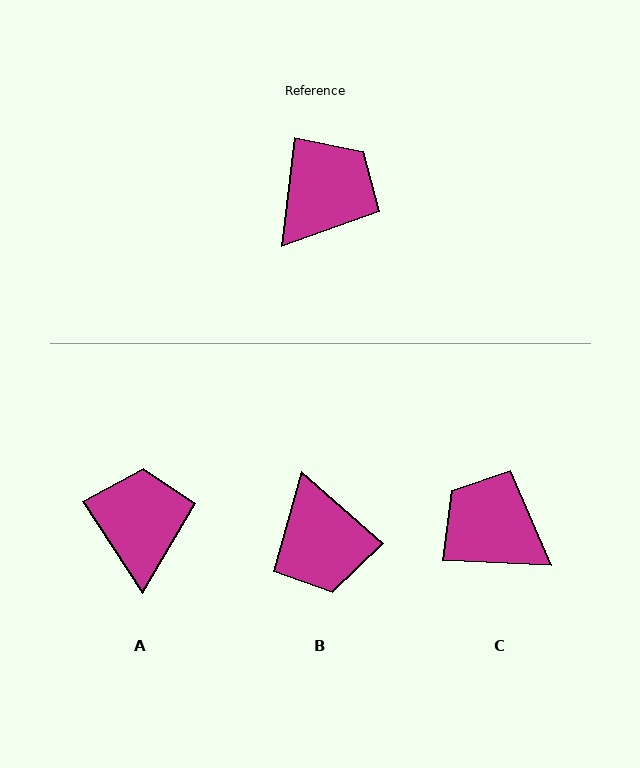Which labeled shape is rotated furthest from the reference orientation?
B, about 124 degrees away.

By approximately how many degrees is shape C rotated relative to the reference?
Approximately 94 degrees counter-clockwise.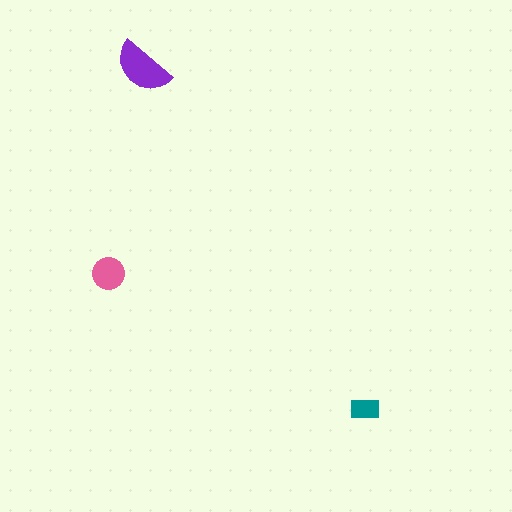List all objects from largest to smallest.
The purple semicircle, the pink circle, the teal rectangle.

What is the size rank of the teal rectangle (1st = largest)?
3rd.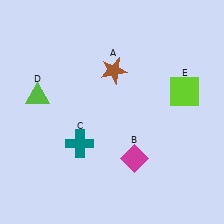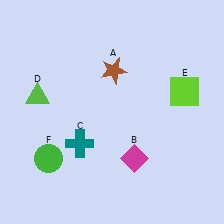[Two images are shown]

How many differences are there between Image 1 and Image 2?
There is 1 difference between the two images.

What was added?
A green circle (F) was added in Image 2.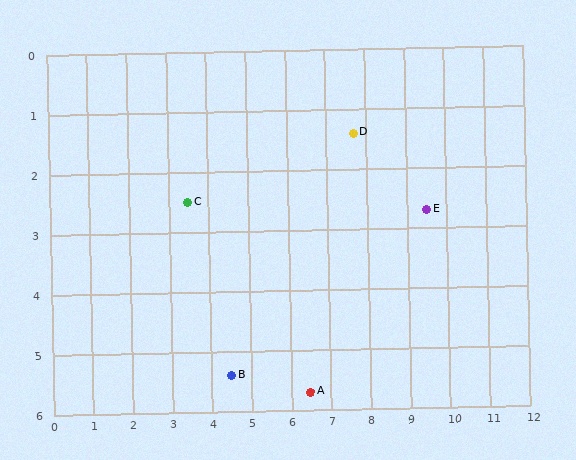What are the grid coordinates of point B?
Point B is at approximately (4.5, 5.4).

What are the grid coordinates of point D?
Point D is at approximately (7.7, 1.4).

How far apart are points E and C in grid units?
Points E and C are about 6.0 grid units apart.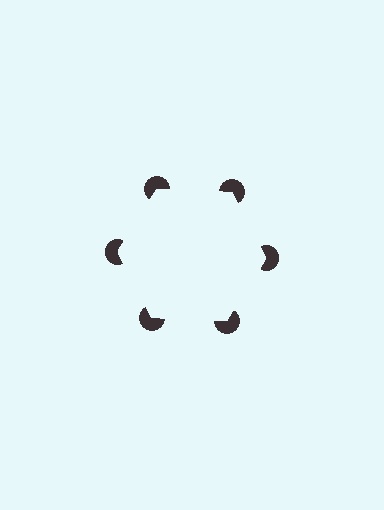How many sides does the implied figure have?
6 sides.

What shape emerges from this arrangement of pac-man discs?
An illusory hexagon — its edges are inferred from the aligned wedge cuts in the pac-man discs, not physically drawn.